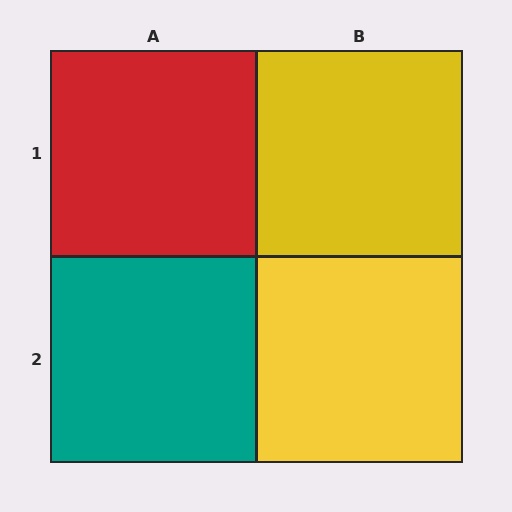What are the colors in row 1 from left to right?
Red, yellow.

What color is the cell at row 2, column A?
Teal.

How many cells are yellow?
2 cells are yellow.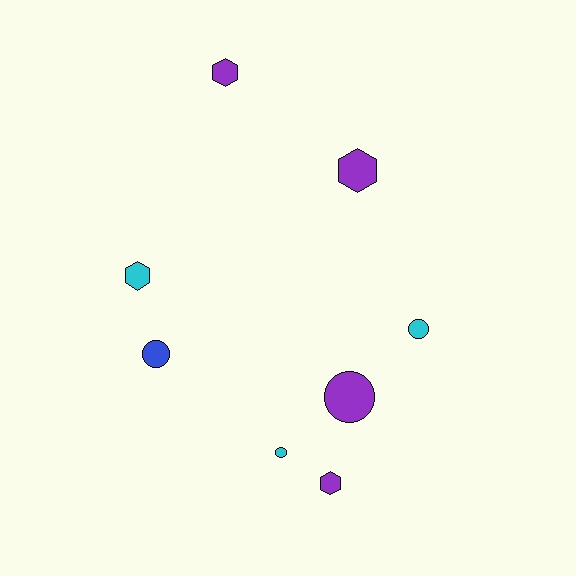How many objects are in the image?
There are 8 objects.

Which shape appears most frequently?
Hexagon, with 4 objects.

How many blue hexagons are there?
There are no blue hexagons.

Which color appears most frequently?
Purple, with 4 objects.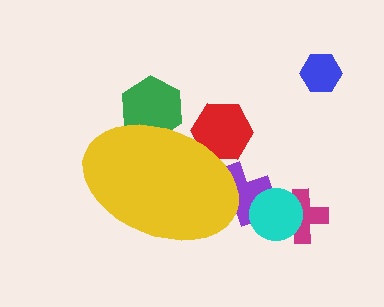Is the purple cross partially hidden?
Yes, the purple cross is partially hidden behind the yellow ellipse.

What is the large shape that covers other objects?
A yellow ellipse.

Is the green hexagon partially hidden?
Yes, the green hexagon is partially hidden behind the yellow ellipse.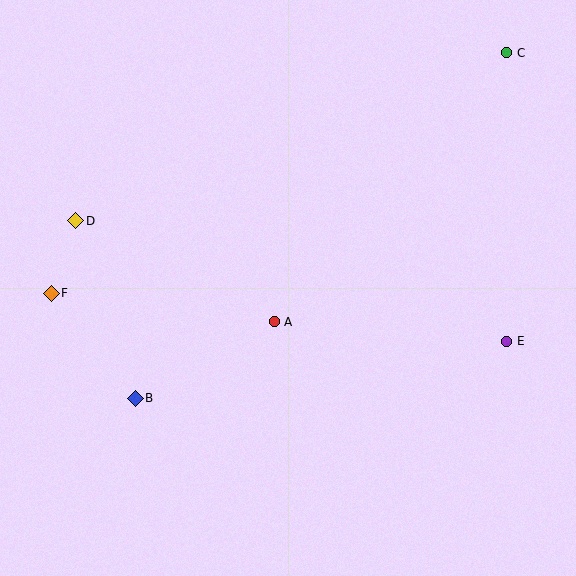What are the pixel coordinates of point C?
Point C is at (507, 53).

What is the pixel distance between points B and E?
The distance between B and E is 376 pixels.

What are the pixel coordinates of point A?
Point A is at (274, 322).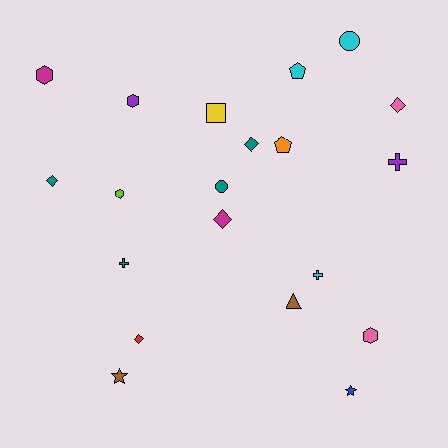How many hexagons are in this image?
There are 4 hexagons.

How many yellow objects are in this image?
There is 1 yellow object.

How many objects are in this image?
There are 20 objects.